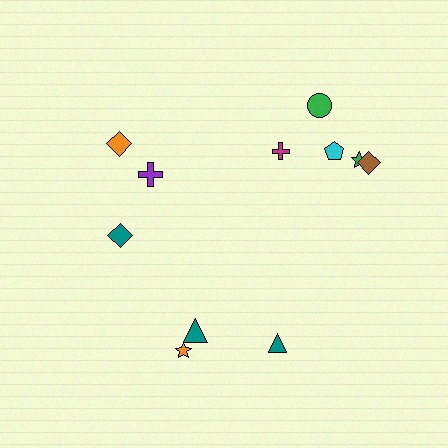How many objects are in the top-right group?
There are 5 objects.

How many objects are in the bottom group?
There are 3 objects.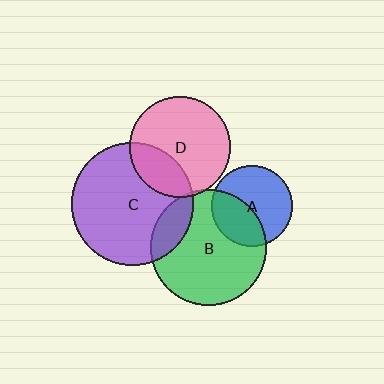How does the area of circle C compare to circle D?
Approximately 1.5 times.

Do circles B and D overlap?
Yes.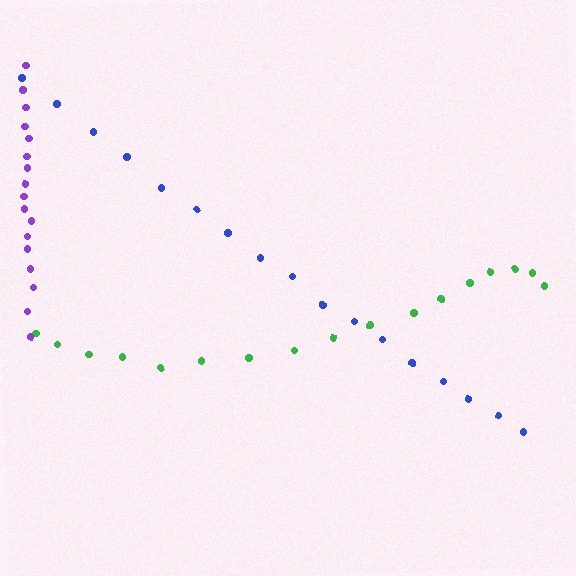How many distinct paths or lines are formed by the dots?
There are 3 distinct paths.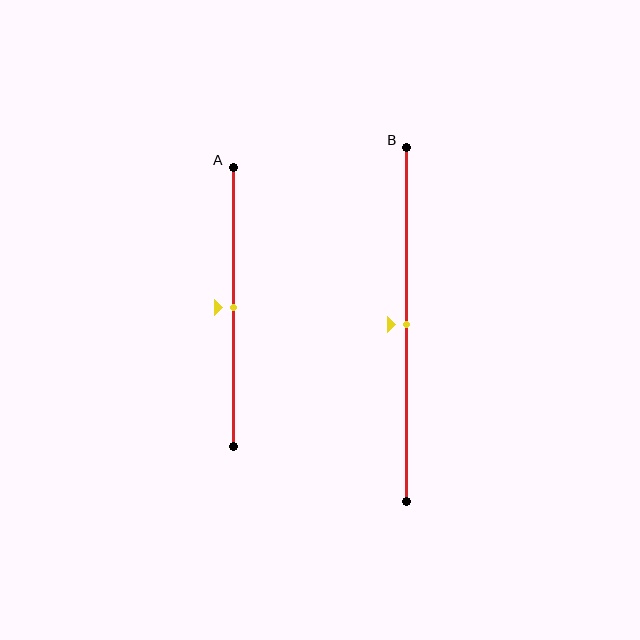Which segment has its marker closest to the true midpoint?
Segment A has its marker closest to the true midpoint.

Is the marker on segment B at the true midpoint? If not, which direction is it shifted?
Yes, the marker on segment B is at the true midpoint.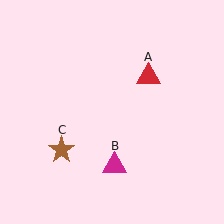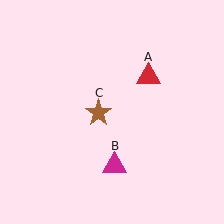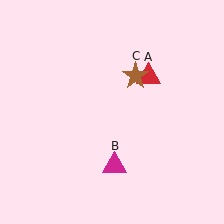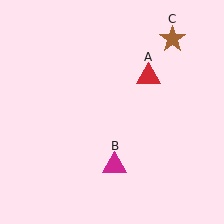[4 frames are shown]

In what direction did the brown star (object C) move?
The brown star (object C) moved up and to the right.